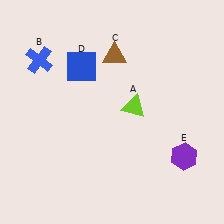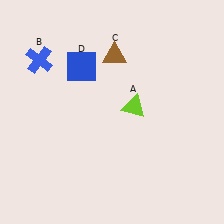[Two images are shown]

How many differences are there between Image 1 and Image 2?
There is 1 difference between the two images.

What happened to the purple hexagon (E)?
The purple hexagon (E) was removed in Image 2. It was in the bottom-right area of Image 1.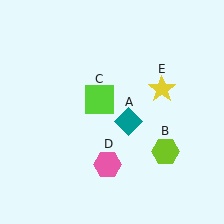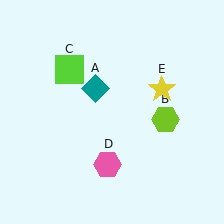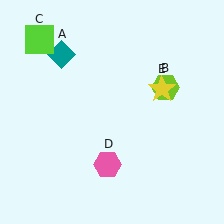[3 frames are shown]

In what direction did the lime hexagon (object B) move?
The lime hexagon (object B) moved up.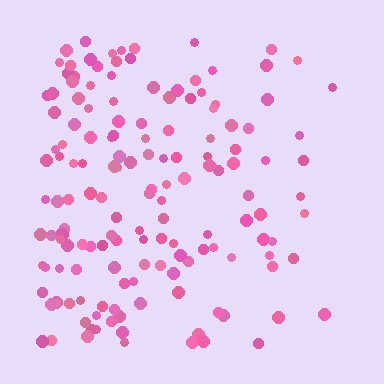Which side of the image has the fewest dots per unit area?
The right.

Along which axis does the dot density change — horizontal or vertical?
Horizontal.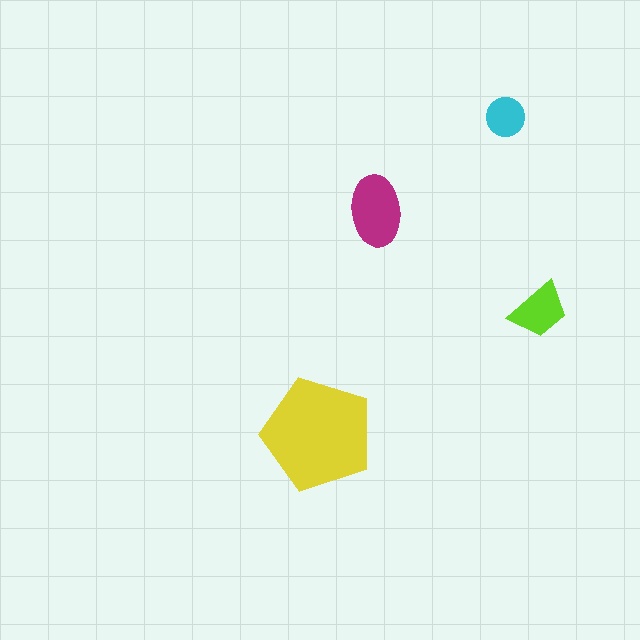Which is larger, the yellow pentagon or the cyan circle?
The yellow pentagon.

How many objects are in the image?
There are 4 objects in the image.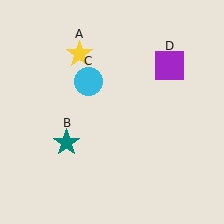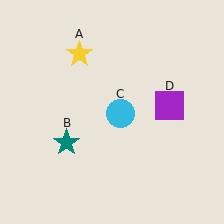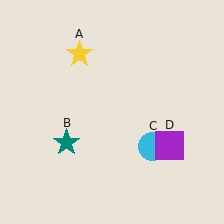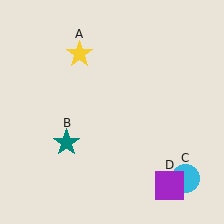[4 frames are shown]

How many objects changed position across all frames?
2 objects changed position: cyan circle (object C), purple square (object D).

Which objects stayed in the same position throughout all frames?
Yellow star (object A) and teal star (object B) remained stationary.